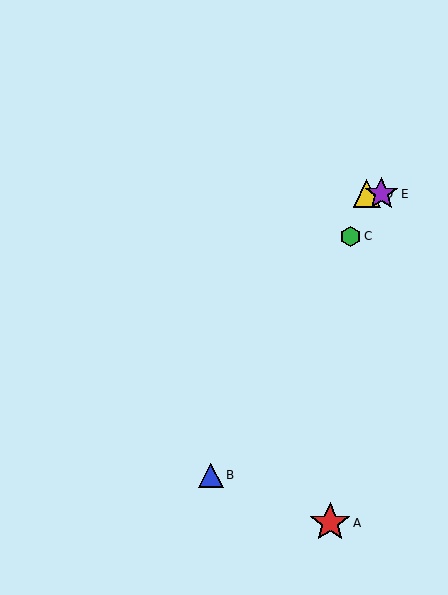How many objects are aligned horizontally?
2 objects (D, E) are aligned horizontally.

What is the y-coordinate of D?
Object D is at y≈194.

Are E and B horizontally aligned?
No, E is at y≈194 and B is at y≈475.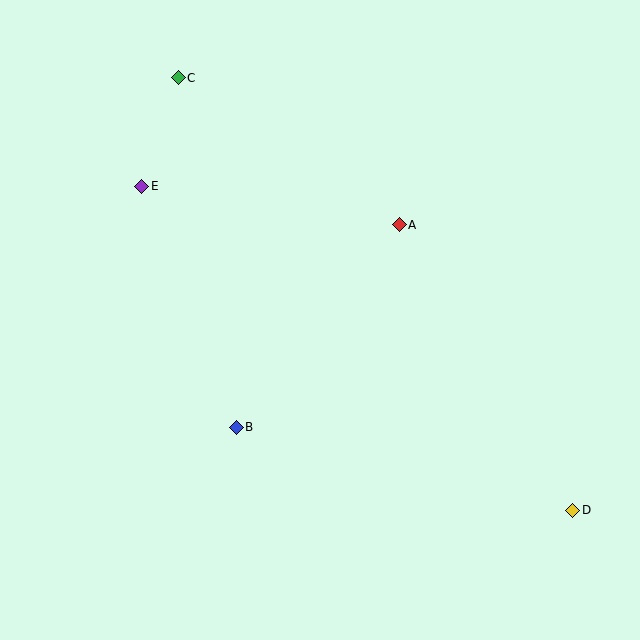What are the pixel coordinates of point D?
Point D is at (573, 510).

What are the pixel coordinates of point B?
Point B is at (236, 427).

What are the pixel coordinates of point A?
Point A is at (399, 225).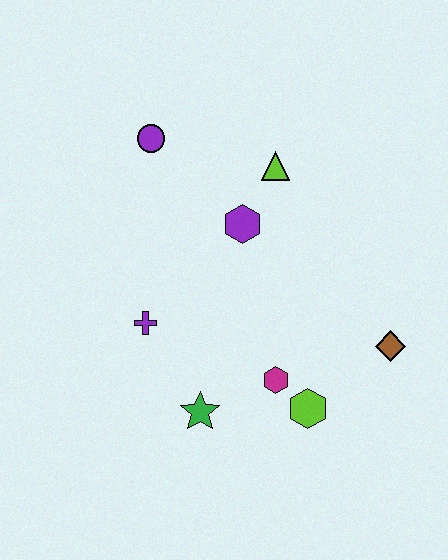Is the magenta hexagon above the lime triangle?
No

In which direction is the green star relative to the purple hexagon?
The green star is below the purple hexagon.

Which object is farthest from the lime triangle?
The green star is farthest from the lime triangle.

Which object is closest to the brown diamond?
The lime hexagon is closest to the brown diamond.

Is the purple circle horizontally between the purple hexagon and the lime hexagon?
No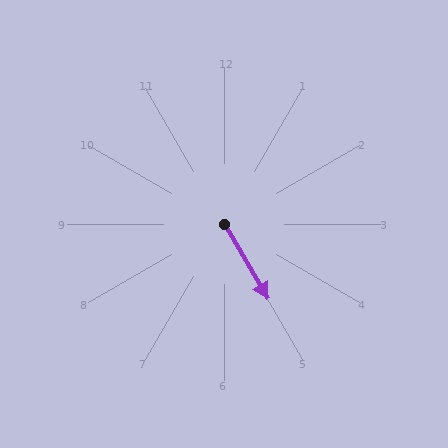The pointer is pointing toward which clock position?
Roughly 5 o'clock.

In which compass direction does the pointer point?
Southeast.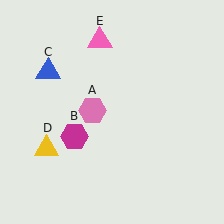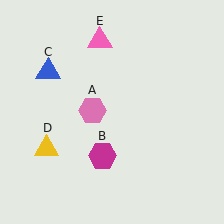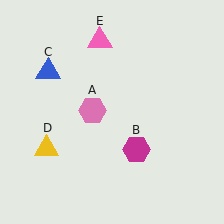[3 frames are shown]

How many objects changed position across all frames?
1 object changed position: magenta hexagon (object B).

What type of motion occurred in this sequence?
The magenta hexagon (object B) rotated counterclockwise around the center of the scene.